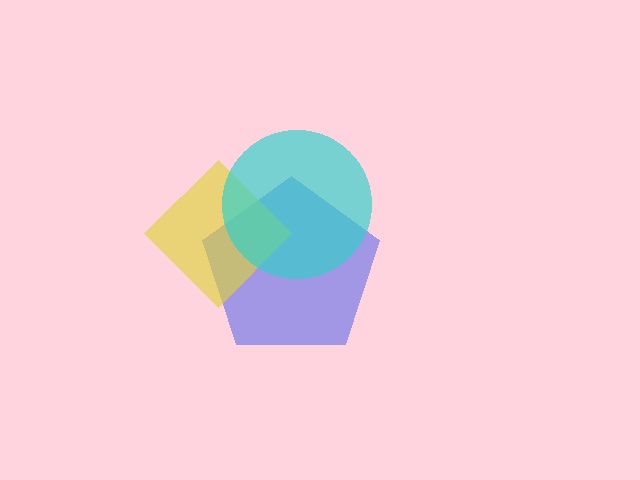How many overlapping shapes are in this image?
There are 3 overlapping shapes in the image.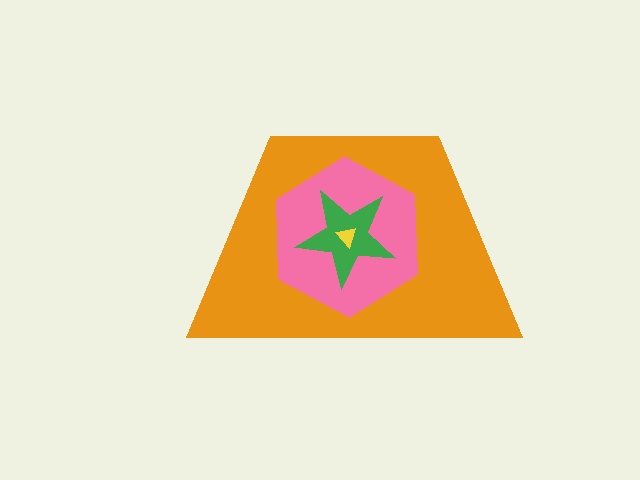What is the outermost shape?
The orange trapezoid.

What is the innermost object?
The yellow triangle.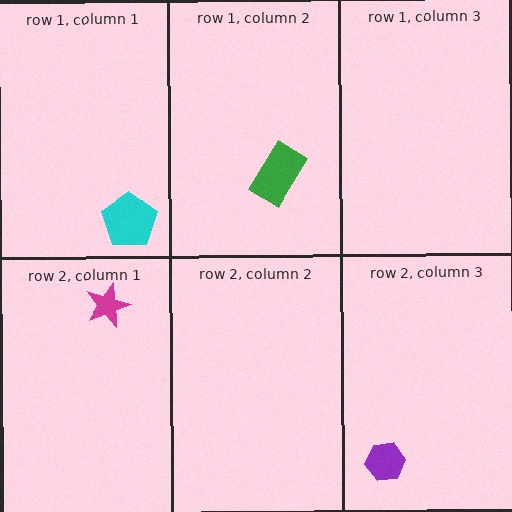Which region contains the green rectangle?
The row 1, column 2 region.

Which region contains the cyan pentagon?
The row 1, column 1 region.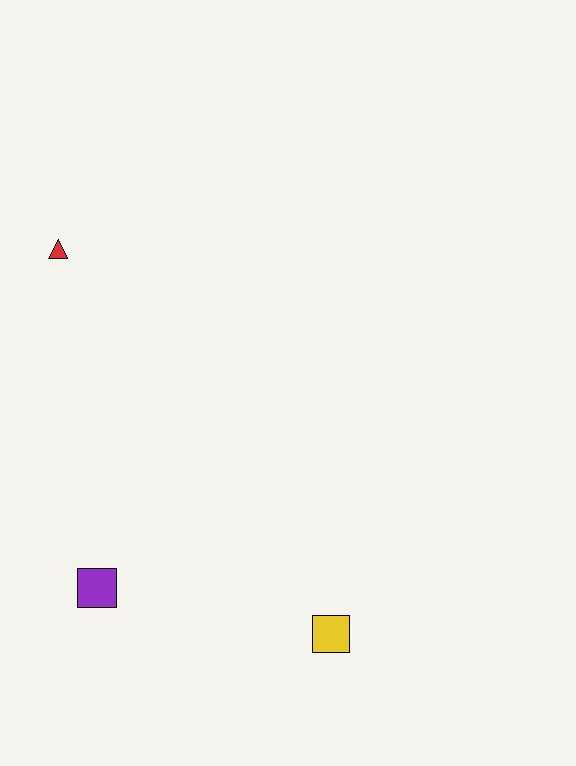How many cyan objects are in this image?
There are no cyan objects.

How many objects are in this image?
There are 3 objects.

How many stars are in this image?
There are no stars.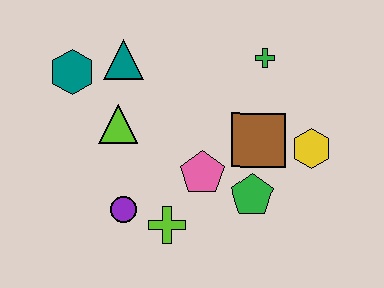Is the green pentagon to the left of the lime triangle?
No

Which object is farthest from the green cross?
The purple circle is farthest from the green cross.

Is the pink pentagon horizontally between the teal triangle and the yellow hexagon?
Yes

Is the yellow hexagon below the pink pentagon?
No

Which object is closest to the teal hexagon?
The teal triangle is closest to the teal hexagon.